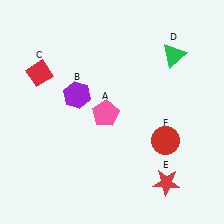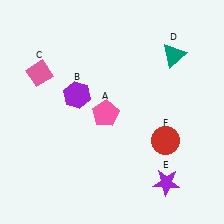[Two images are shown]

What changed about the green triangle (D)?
In Image 1, D is green. In Image 2, it changed to teal.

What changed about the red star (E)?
In Image 1, E is red. In Image 2, it changed to purple.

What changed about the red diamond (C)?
In Image 1, C is red. In Image 2, it changed to pink.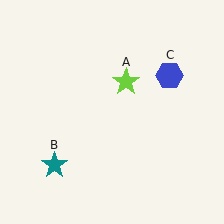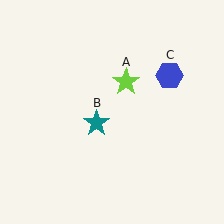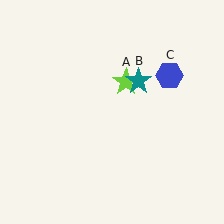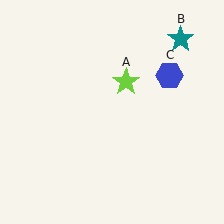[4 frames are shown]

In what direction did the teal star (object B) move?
The teal star (object B) moved up and to the right.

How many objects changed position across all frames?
1 object changed position: teal star (object B).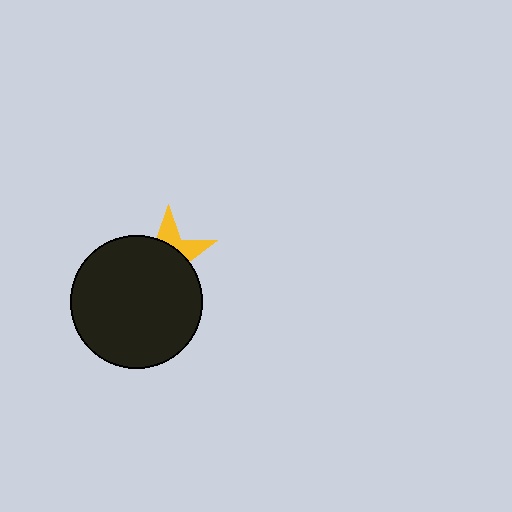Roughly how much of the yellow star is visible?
A small part of it is visible (roughly 32%).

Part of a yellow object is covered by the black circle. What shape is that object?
It is a star.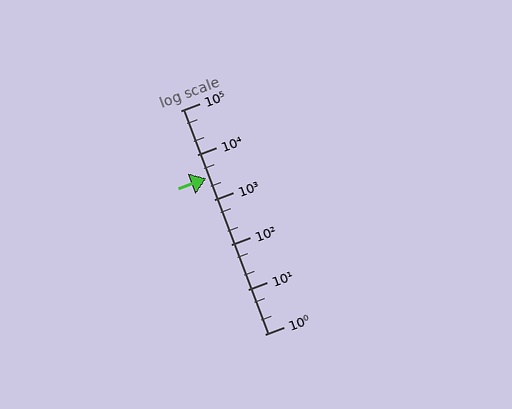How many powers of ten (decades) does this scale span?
The scale spans 5 decades, from 1 to 100000.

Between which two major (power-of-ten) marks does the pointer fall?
The pointer is between 1000 and 10000.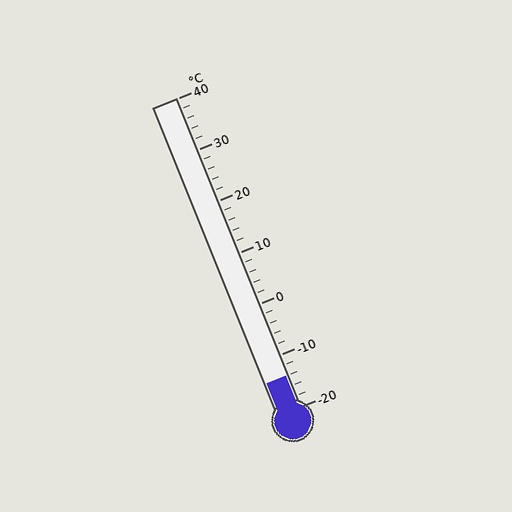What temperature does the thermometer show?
The thermometer shows approximately -14°C.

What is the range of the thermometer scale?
The thermometer scale ranges from -20°C to 40°C.